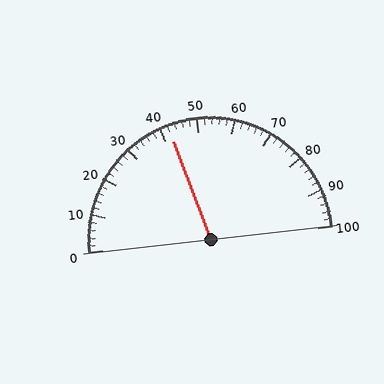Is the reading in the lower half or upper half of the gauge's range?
The reading is in the lower half of the range (0 to 100).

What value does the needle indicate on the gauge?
The needle indicates approximately 42.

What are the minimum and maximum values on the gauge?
The gauge ranges from 0 to 100.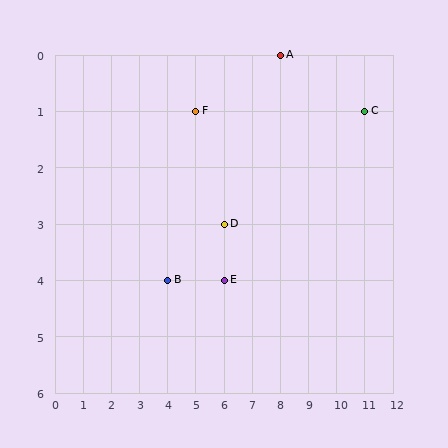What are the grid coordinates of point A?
Point A is at grid coordinates (8, 0).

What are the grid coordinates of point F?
Point F is at grid coordinates (5, 1).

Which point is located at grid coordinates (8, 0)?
Point A is at (8, 0).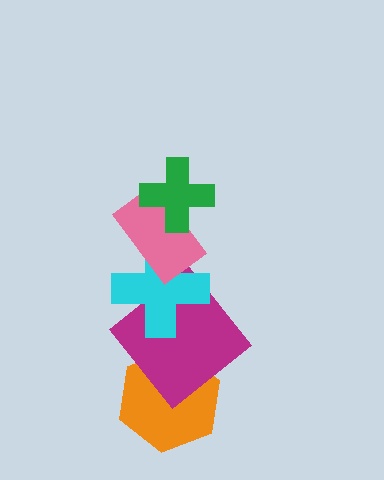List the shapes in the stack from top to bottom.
From top to bottom: the green cross, the pink rectangle, the cyan cross, the magenta diamond, the orange hexagon.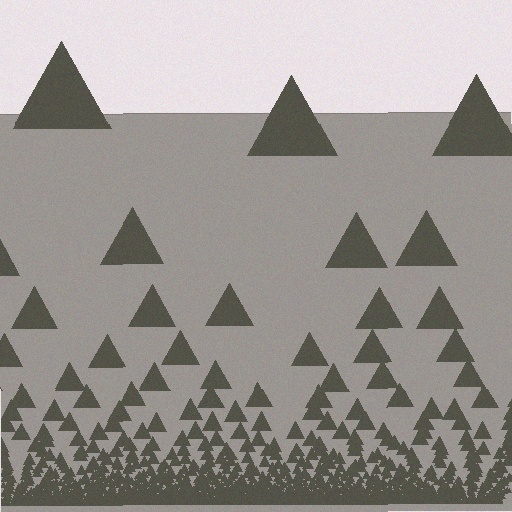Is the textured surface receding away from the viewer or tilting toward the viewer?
The surface appears to tilt toward the viewer. Texture elements get larger and sparser toward the top.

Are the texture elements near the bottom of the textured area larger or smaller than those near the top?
Smaller. The gradient is inverted — elements near the bottom are smaller and denser.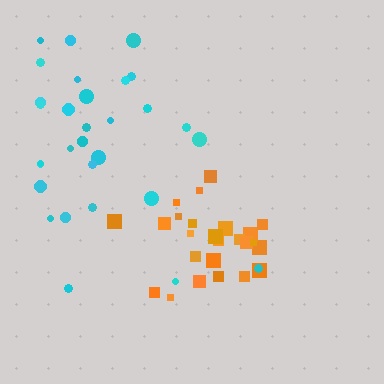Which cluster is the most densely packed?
Orange.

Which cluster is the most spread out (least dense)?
Cyan.